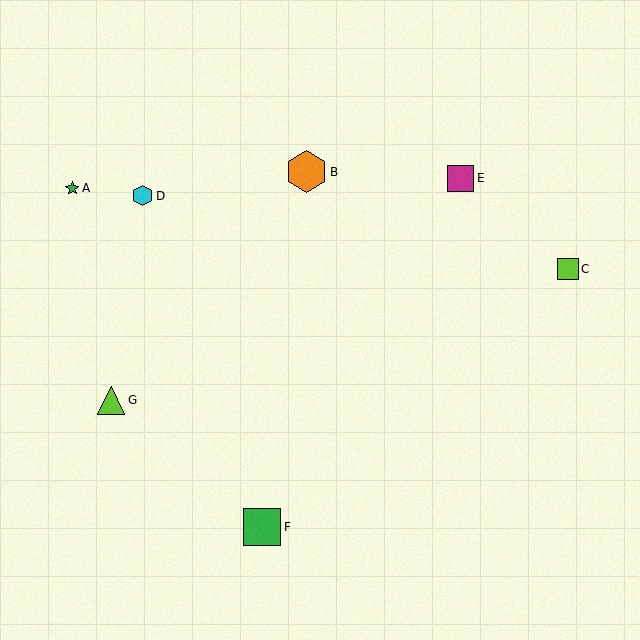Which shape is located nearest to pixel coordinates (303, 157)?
The orange hexagon (labeled B) at (307, 172) is nearest to that location.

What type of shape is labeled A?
Shape A is a green star.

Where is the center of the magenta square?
The center of the magenta square is at (461, 178).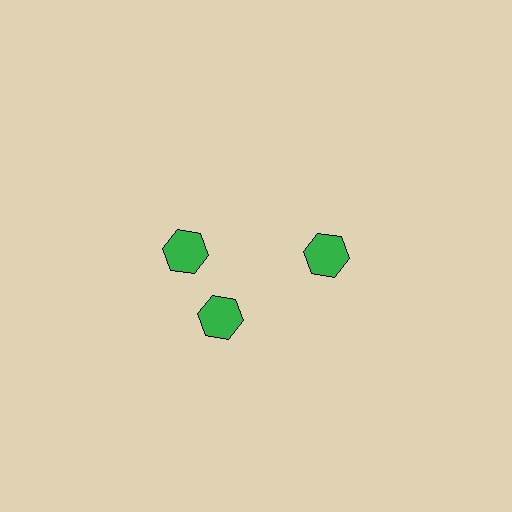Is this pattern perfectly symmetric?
No. The 3 green hexagons are arranged in a ring, but one element near the 11 o'clock position is rotated out of alignment along the ring, breaking the 3-fold rotational symmetry.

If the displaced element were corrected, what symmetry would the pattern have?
It would have 3-fold rotational symmetry — the pattern would map onto itself every 120 degrees.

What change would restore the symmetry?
The symmetry would be restored by rotating it back into even spacing with its neighbors so that all 3 hexagons sit at equal angles and equal distance from the center.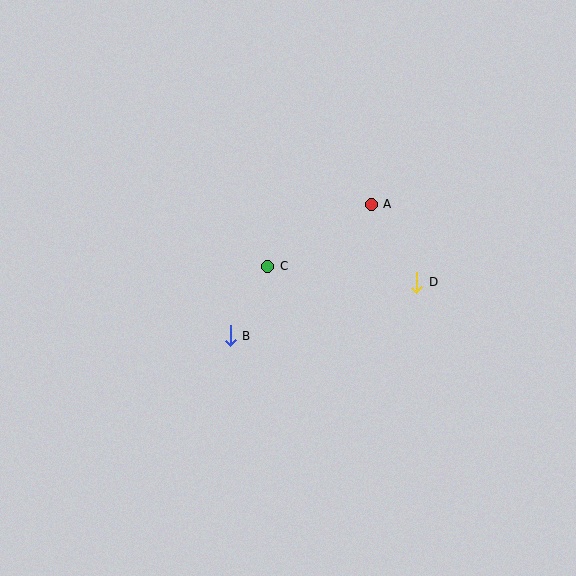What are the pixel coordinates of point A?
Point A is at (371, 204).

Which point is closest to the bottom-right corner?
Point D is closest to the bottom-right corner.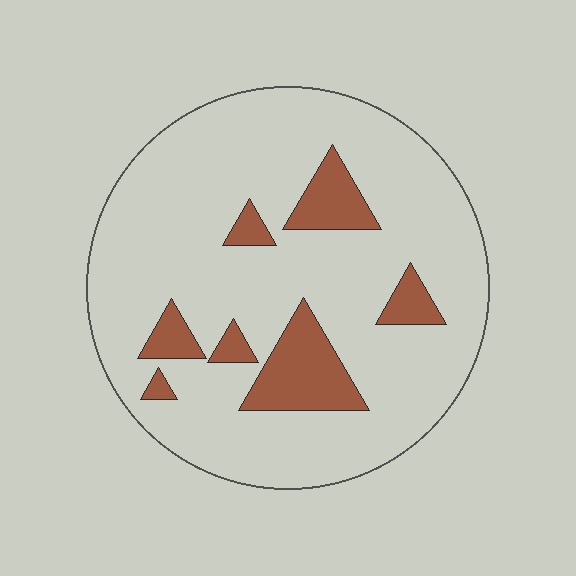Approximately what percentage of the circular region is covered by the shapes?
Approximately 15%.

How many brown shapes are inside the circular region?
7.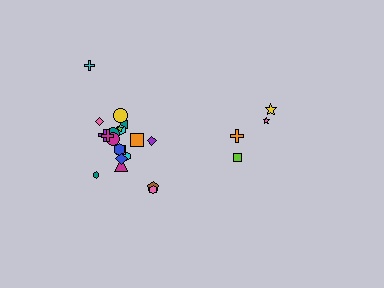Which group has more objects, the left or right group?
The left group.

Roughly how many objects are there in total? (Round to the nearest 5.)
Roughly 25 objects in total.